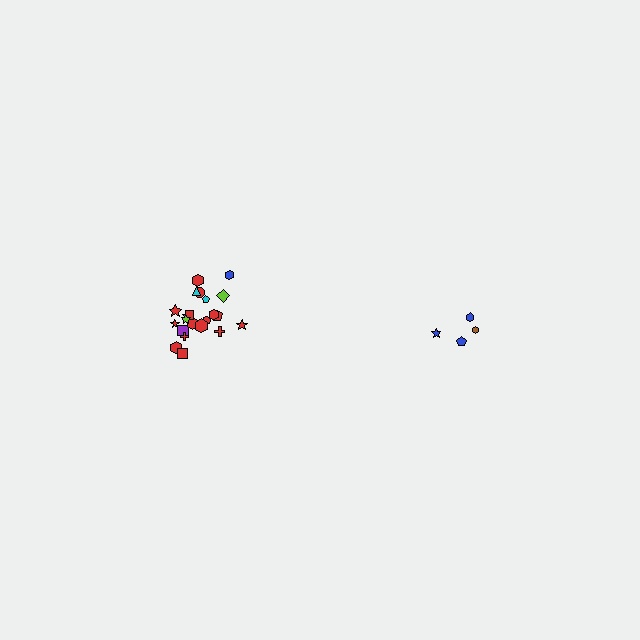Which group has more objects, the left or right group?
The left group.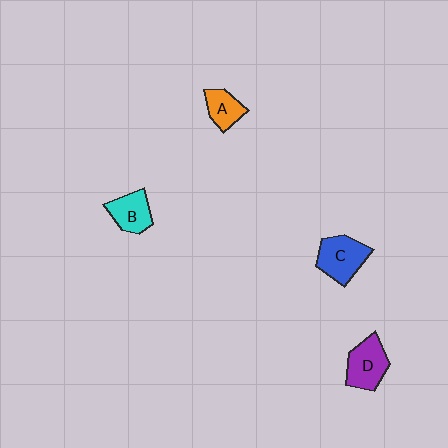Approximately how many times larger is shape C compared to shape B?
Approximately 1.3 times.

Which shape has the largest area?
Shape C (blue).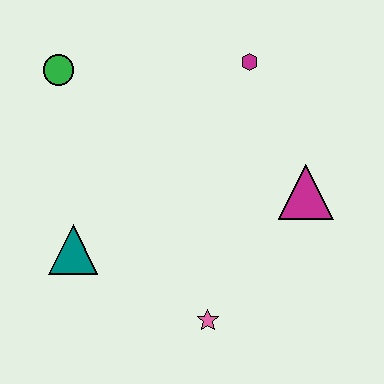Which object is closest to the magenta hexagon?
The magenta triangle is closest to the magenta hexagon.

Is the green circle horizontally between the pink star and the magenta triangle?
No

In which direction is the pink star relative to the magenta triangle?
The pink star is below the magenta triangle.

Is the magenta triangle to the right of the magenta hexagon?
Yes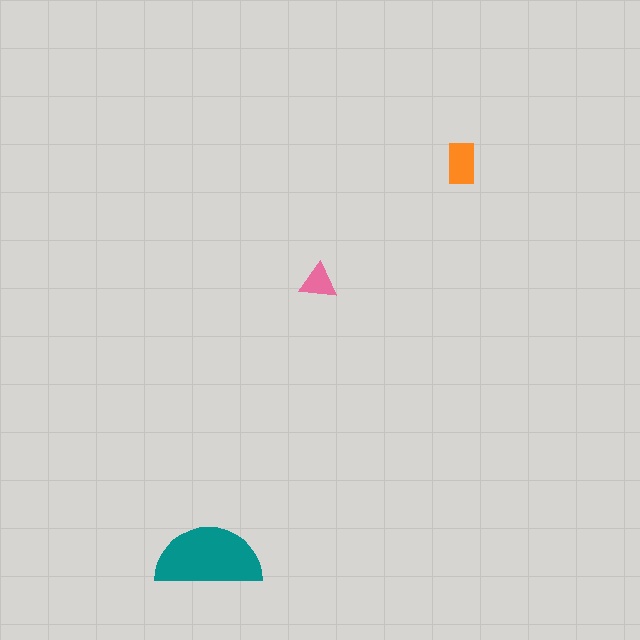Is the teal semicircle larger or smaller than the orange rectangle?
Larger.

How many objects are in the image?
There are 3 objects in the image.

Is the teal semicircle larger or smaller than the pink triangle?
Larger.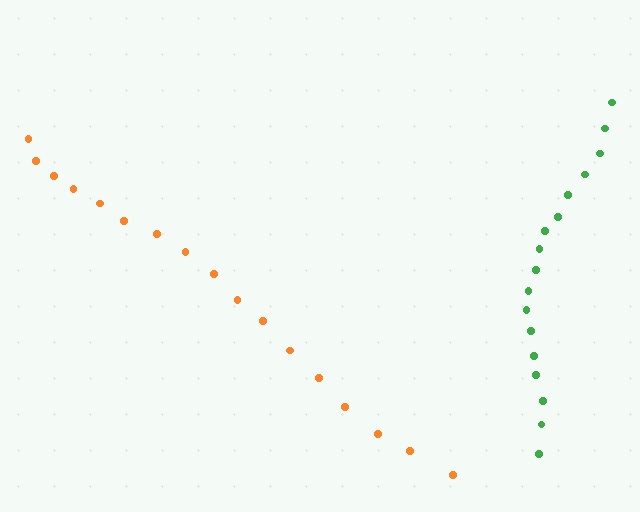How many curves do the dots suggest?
There are 2 distinct paths.